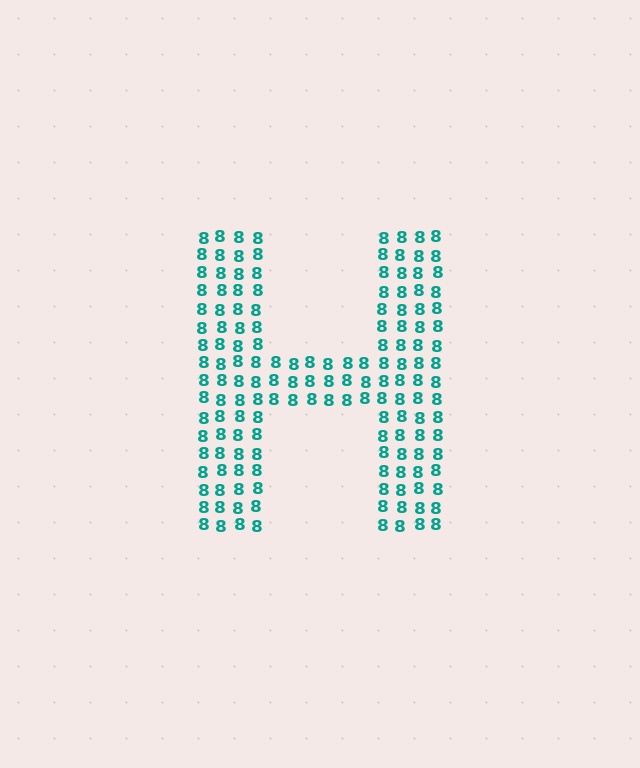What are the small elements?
The small elements are digit 8's.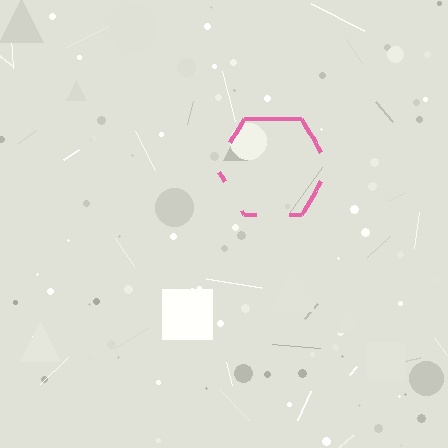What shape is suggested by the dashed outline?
The dashed outline suggests a hexagon.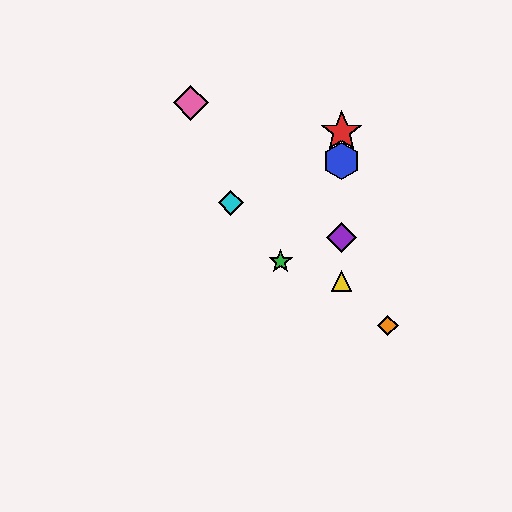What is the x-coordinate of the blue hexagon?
The blue hexagon is at x≈342.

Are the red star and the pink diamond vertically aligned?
No, the red star is at x≈342 and the pink diamond is at x≈191.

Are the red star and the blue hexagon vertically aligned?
Yes, both are at x≈342.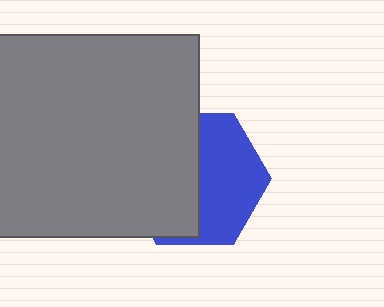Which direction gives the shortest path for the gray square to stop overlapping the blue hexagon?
Moving left gives the shortest separation.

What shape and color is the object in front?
The object in front is a gray square.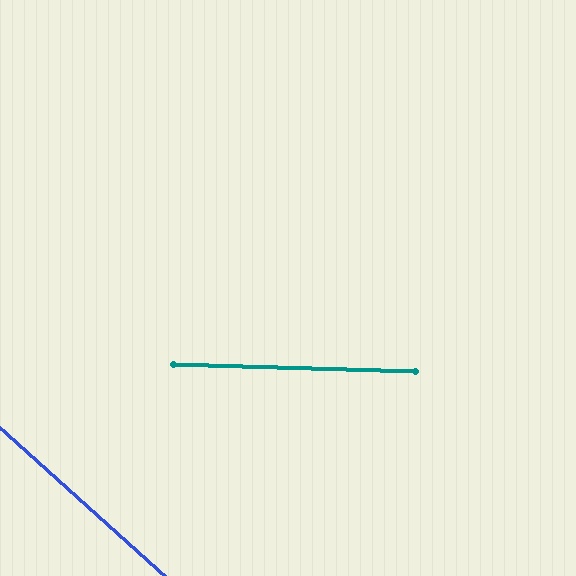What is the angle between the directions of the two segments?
Approximately 40 degrees.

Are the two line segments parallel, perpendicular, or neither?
Neither parallel nor perpendicular — they differ by about 40°.